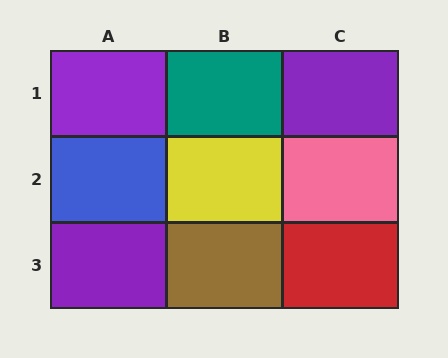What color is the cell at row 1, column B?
Teal.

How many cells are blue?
1 cell is blue.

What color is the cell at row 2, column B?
Yellow.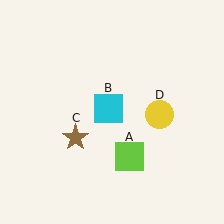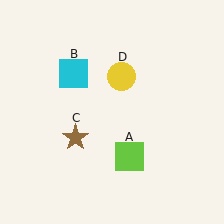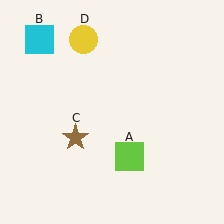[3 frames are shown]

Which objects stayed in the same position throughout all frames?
Lime square (object A) and brown star (object C) remained stationary.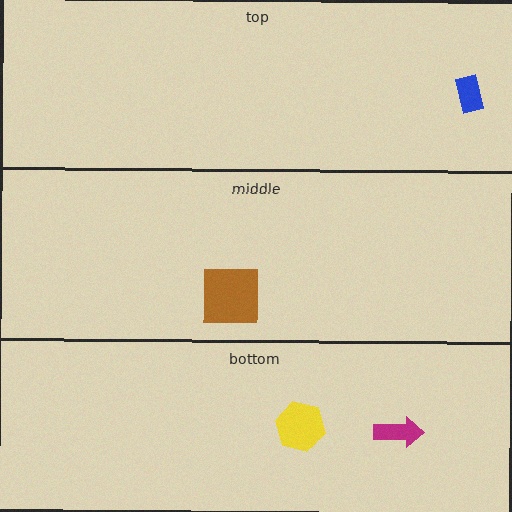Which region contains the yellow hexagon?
The bottom region.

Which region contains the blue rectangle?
The top region.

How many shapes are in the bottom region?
2.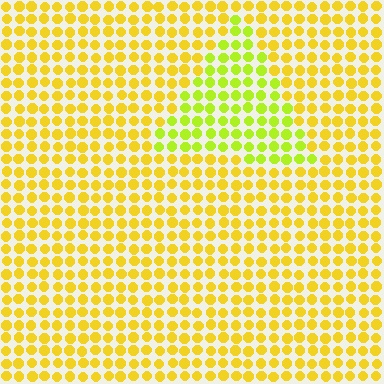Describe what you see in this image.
The image is filled with small yellow elements in a uniform arrangement. A triangle-shaped region is visible where the elements are tinted to a slightly different hue, forming a subtle color boundary.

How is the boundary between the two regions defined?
The boundary is defined purely by a slight shift in hue (about 29 degrees). Spacing, size, and orientation are identical on both sides.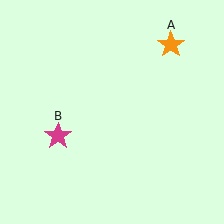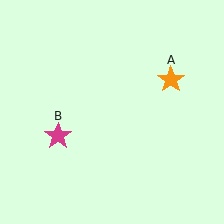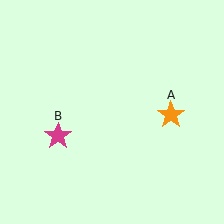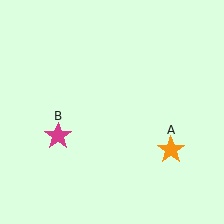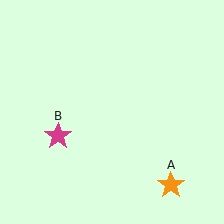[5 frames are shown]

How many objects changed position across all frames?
1 object changed position: orange star (object A).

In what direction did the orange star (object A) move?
The orange star (object A) moved down.